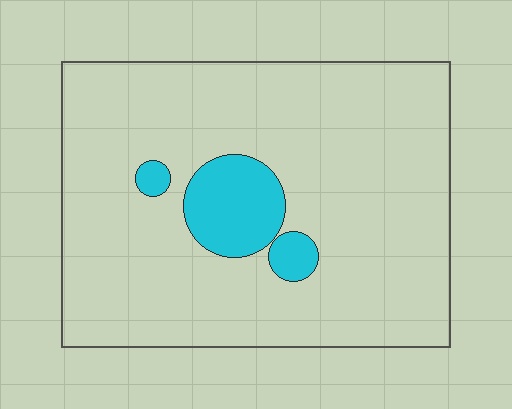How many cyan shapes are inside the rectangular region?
3.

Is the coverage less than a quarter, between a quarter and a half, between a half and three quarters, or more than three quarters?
Less than a quarter.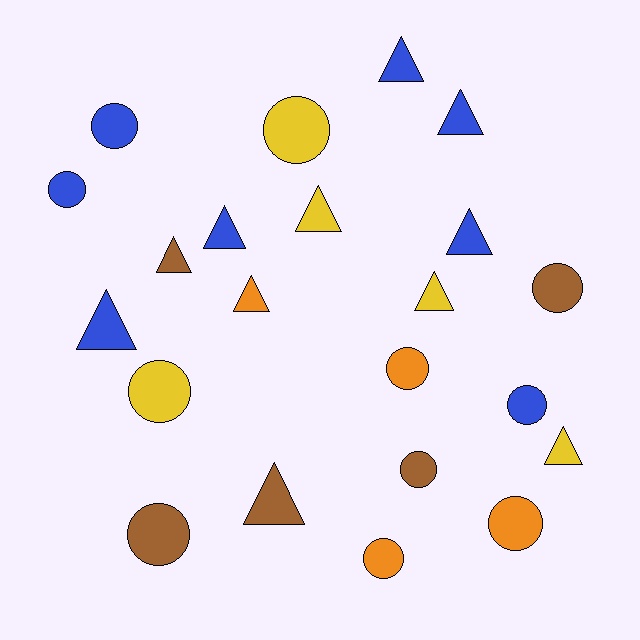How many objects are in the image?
There are 22 objects.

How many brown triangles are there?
There are 2 brown triangles.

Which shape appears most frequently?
Circle, with 11 objects.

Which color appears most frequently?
Blue, with 8 objects.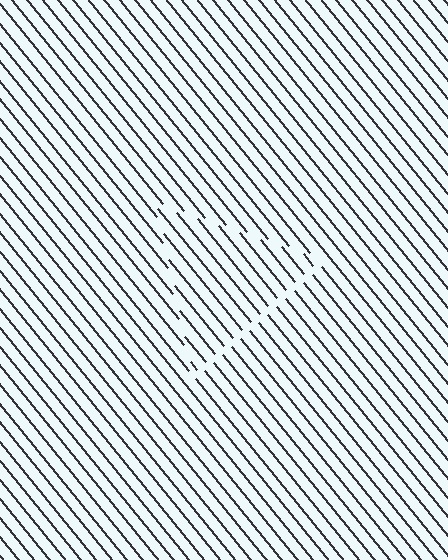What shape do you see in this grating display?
An illusory triangle. The interior of the shape contains the same grating, shifted by half a period — the contour is defined by the phase discontinuity where line-ends from the inner and outer gratings abut.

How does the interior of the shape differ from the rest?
The interior of the shape contains the same grating, shifted by half a period — the contour is defined by the phase discontinuity where line-ends from the inner and outer gratings abut.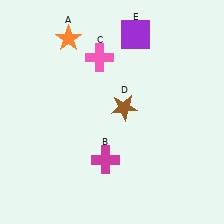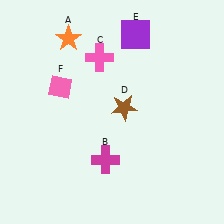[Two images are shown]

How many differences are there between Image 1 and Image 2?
There is 1 difference between the two images.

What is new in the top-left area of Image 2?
A pink diamond (F) was added in the top-left area of Image 2.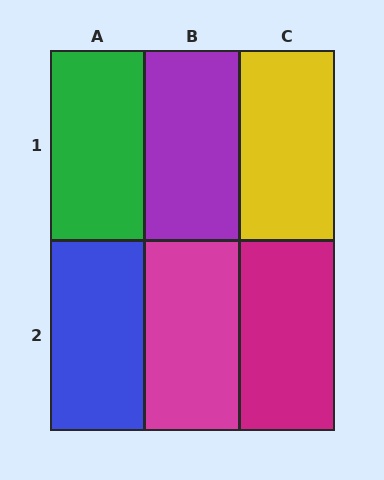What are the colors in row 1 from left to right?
Green, purple, yellow.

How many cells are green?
1 cell is green.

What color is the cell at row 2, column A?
Blue.